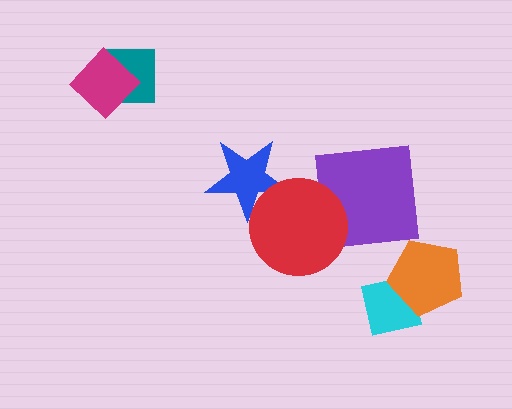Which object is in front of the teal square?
The magenta diamond is in front of the teal square.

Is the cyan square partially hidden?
Yes, it is partially covered by another shape.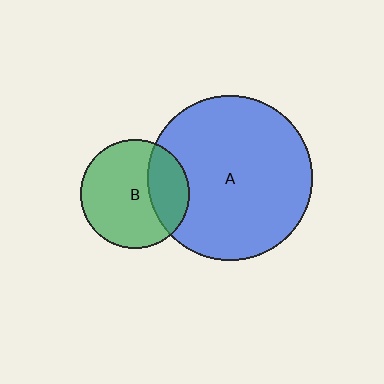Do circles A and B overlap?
Yes.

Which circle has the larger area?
Circle A (blue).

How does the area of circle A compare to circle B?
Approximately 2.3 times.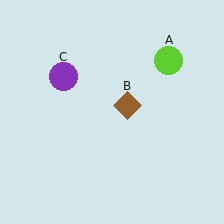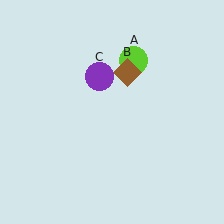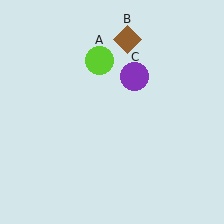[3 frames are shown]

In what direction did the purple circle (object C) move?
The purple circle (object C) moved right.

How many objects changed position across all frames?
3 objects changed position: lime circle (object A), brown diamond (object B), purple circle (object C).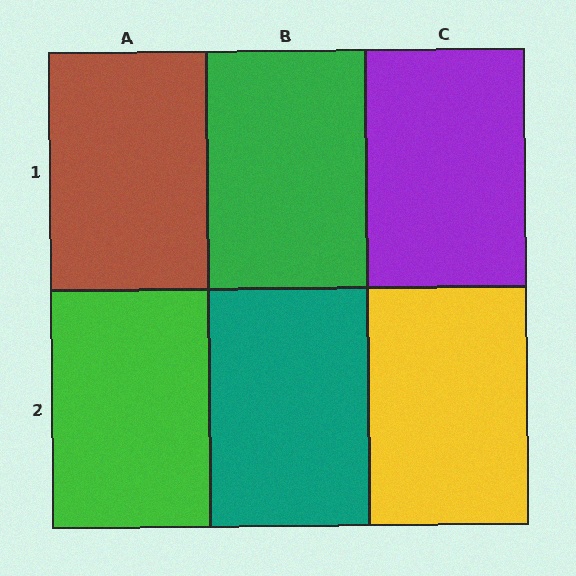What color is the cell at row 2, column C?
Yellow.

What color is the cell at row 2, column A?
Green.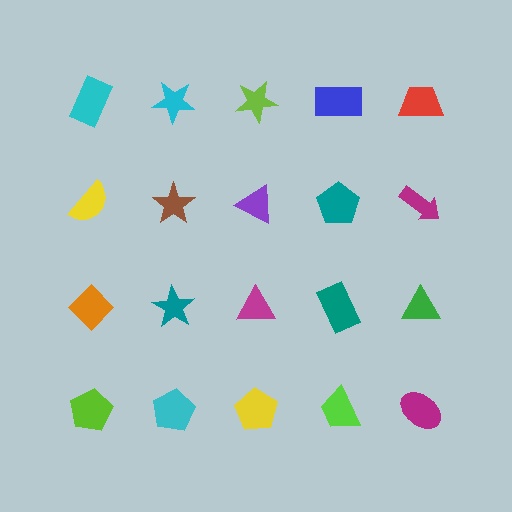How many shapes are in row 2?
5 shapes.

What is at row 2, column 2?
A brown star.